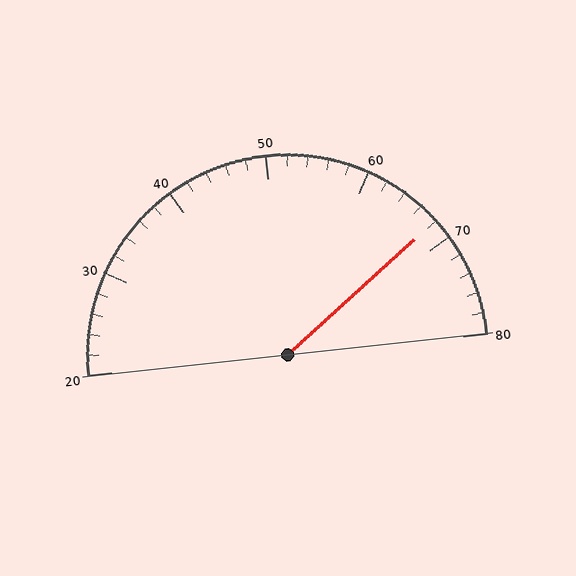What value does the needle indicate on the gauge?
The needle indicates approximately 68.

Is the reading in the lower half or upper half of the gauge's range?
The reading is in the upper half of the range (20 to 80).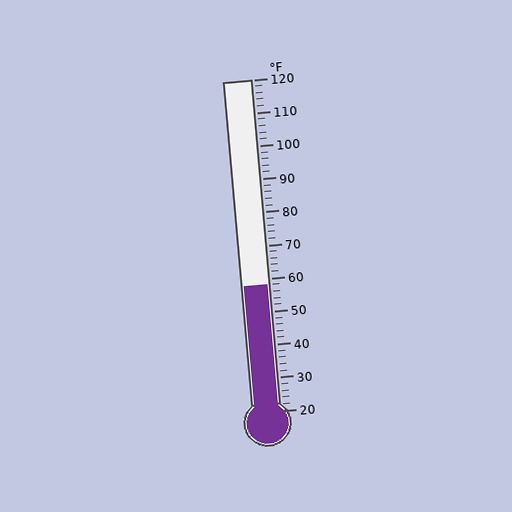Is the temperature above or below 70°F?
The temperature is below 70°F.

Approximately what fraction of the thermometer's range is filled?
The thermometer is filled to approximately 40% of its range.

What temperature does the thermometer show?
The thermometer shows approximately 58°F.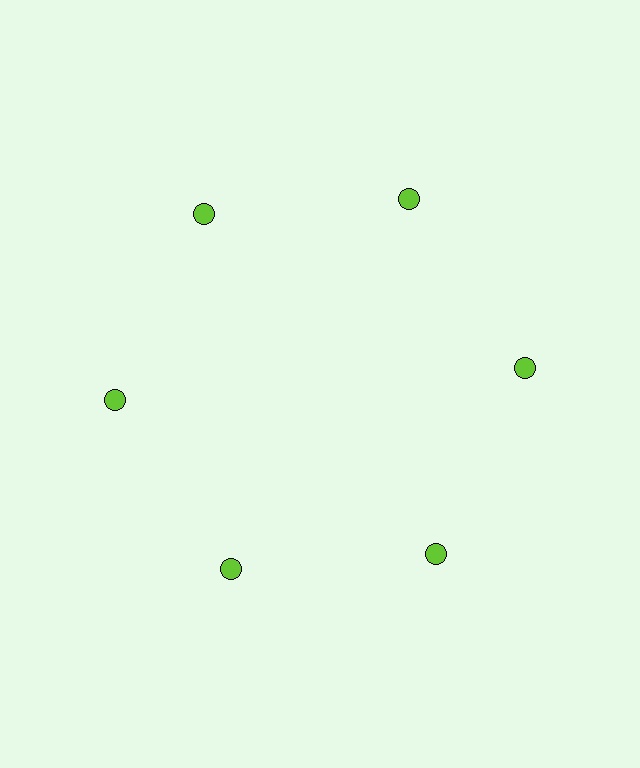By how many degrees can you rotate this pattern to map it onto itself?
The pattern maps onto itself every 60 degrees of rotation.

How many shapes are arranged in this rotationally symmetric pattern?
There are 6 shapes, arranged in 6 groups of 1.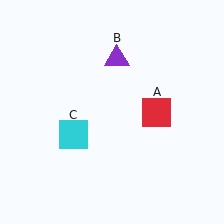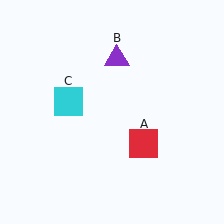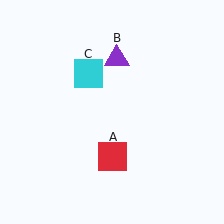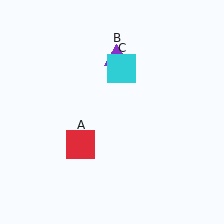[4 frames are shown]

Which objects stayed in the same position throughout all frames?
Purple triangle (object B) remained stationary.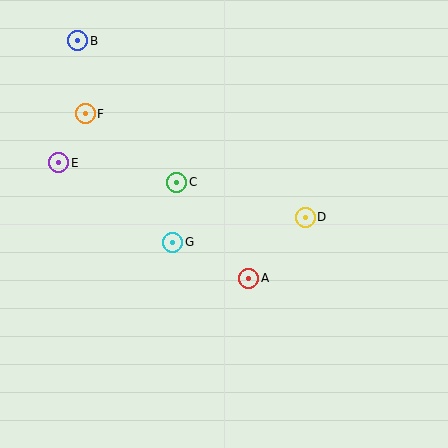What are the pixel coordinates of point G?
Point G is at (173, 242).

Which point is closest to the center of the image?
Point G at (173, 242) is closest to the center.